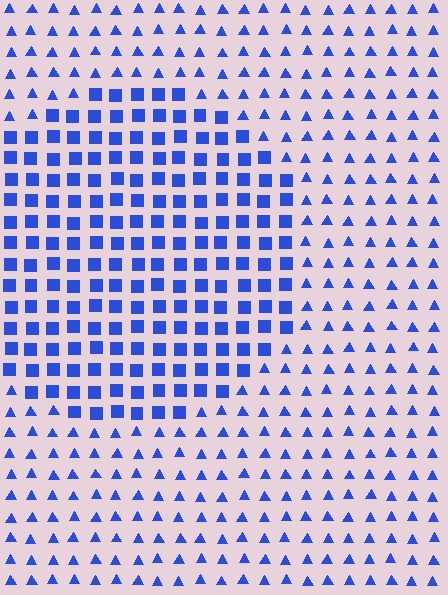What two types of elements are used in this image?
The image uses squares inside the circle region and triangles outside it.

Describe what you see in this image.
The image is filled with small blue elements arranged in a uniform grid. A circle-shaped region contains squares, while the surrounding area contains triangles. The boundary is defined purely by the change in element shape.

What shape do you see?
I see a circle.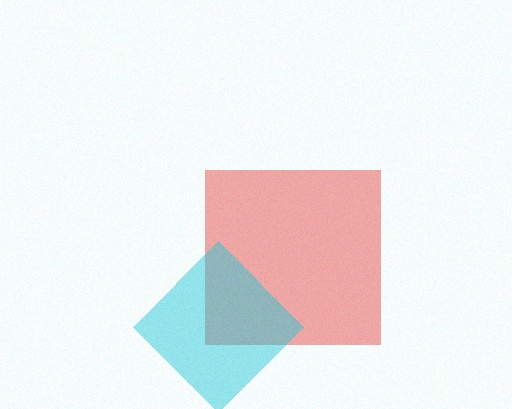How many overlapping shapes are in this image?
There are 2 overlapping shapes in the image.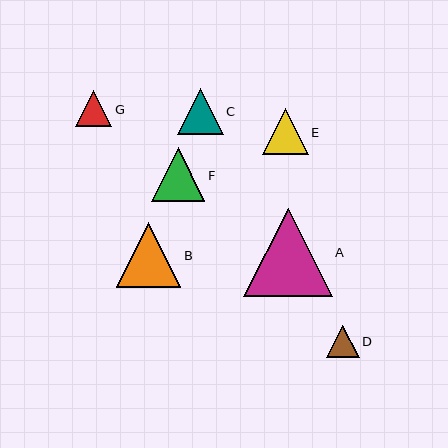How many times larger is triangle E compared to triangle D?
Triangle E is approximately 1.4 times the size of triangle D.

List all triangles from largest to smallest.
From largest to smallest: A, B, F, C, E, G, D.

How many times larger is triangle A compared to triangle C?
Triangle A is approximately 1.9 times the size of triangle C.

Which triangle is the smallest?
Triangle D is the smallest with a size of approximately 33 pixels.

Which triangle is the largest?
Triangle A is the largest with a size of approximately 88 pixels.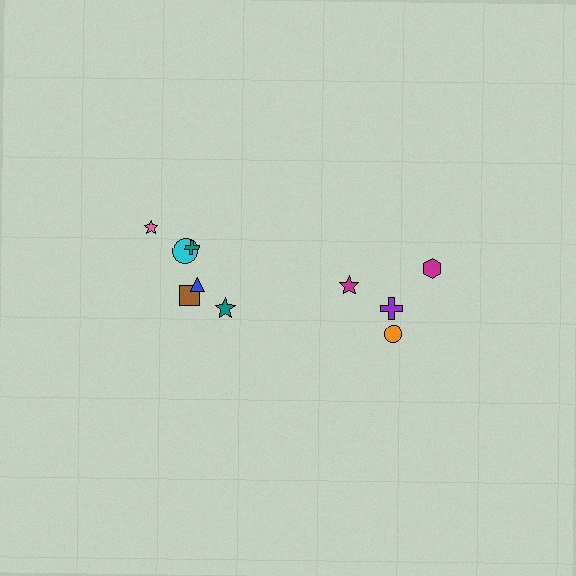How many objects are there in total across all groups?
There are 10 objects.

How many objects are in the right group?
There are 4 objects.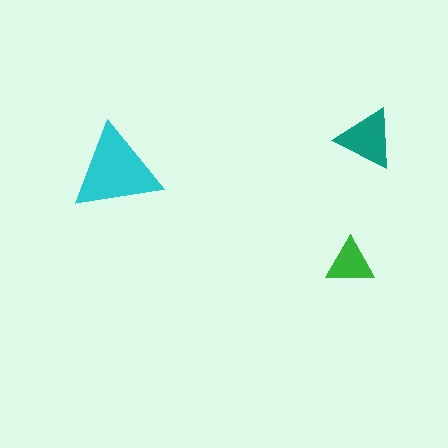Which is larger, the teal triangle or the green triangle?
The teal one.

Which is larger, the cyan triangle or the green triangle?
The cyan one.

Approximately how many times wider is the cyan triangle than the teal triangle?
About 1.5 times wider.